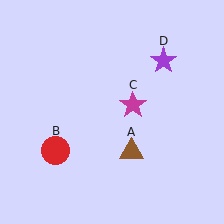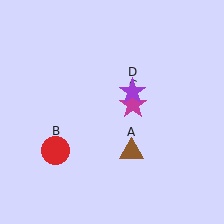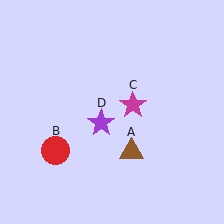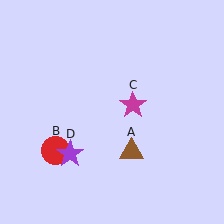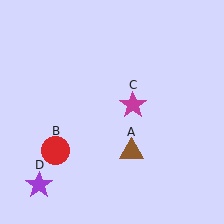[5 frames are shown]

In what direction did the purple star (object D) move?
The purple star (object D) moved down and to the left.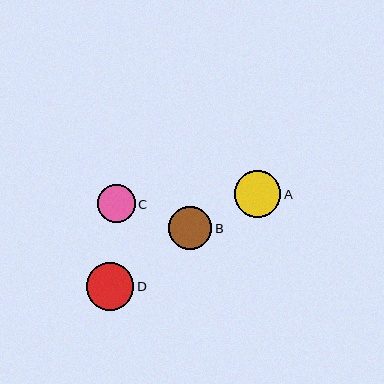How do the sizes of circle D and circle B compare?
Circle D and circle B are approximately the same size.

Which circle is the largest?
Circle D is the largest with a size of approximately 47 pixels.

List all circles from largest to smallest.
From largest to smallest: D, A, B, C.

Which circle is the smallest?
Circle C is the smallest with a size of approximately 38 pixels.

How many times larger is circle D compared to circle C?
Circle D is approximately 1.2 times the size of circle C.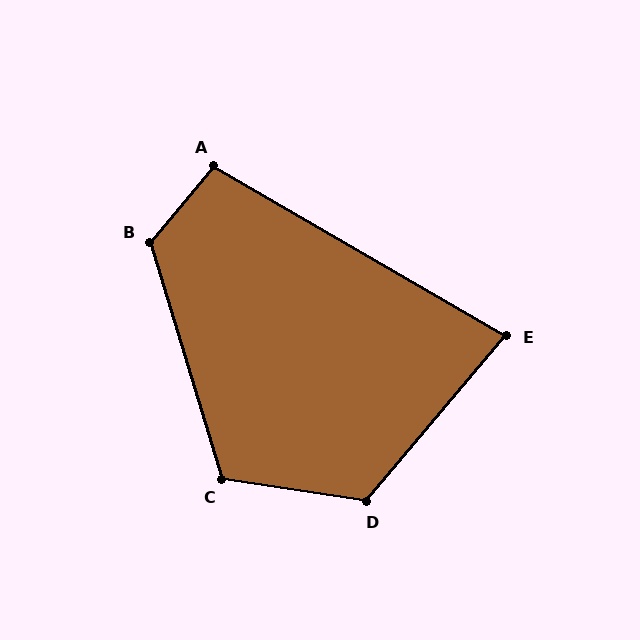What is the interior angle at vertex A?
Approximately 100 degrees (obtuse).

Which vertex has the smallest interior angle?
E, at approximately 80 degrees.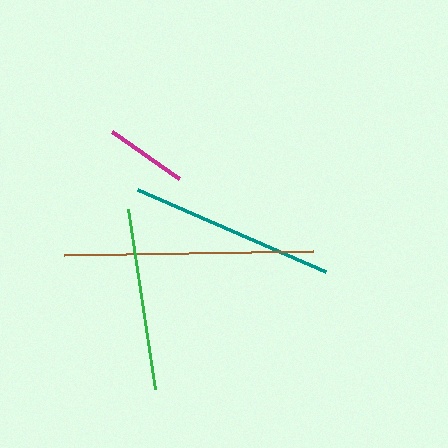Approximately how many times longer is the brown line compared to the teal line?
The brown line is approximately 1.2 times the length of the teal line.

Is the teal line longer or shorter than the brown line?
The brown line is longer than the teal line.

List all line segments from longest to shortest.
From longest to shortest: brown, teal, green, magenta.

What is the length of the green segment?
The green segment is approximately 182 pixels long.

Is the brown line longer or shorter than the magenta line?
The brown line is longer than the magenta line.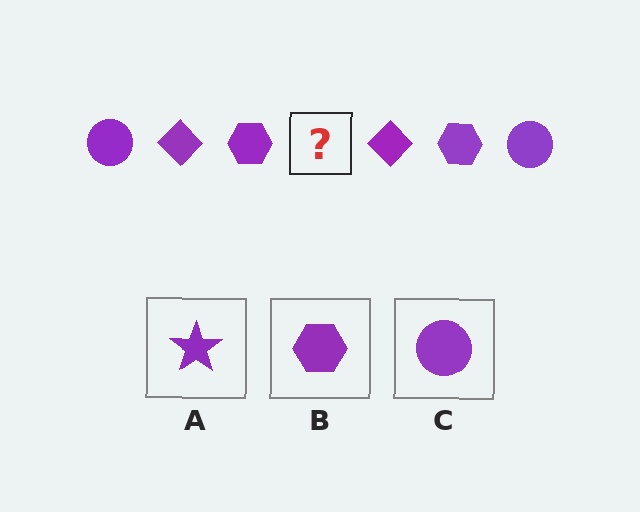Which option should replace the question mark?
Option C.